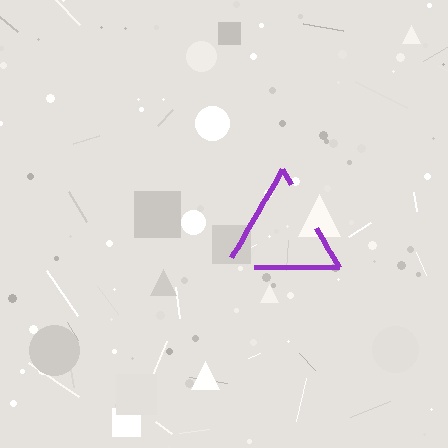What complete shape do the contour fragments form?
The contour fragments form a triangle.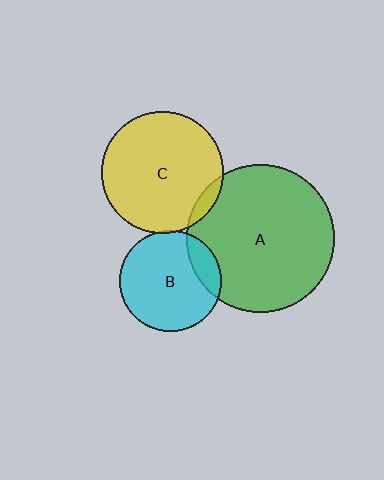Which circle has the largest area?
Circle A (green).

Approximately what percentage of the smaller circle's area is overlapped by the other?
Approximately 15%.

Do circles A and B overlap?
Yes.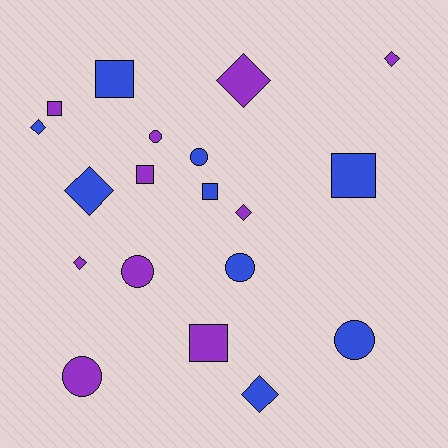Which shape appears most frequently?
Diamond, with 7 objects.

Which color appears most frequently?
Purple, with 10 objects.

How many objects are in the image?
There are 19 objects.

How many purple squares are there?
There are 3 purple squares.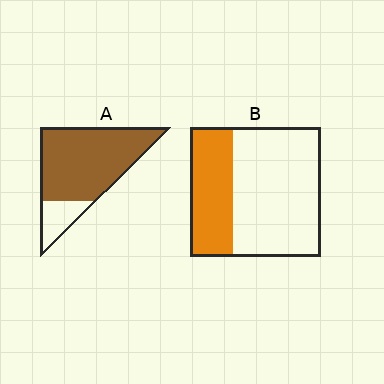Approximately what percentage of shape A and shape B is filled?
A is approximately 80% and B is approximately 35%.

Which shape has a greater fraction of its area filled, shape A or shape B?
Shape A.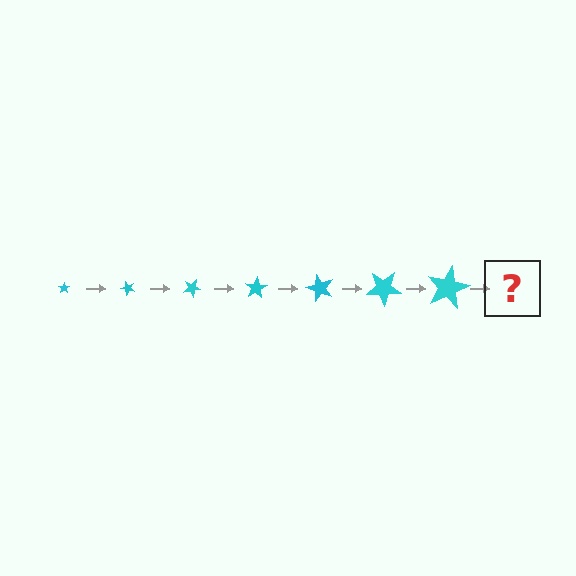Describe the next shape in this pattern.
It should be a star, larger than the previous one and rotated 350 degrees from the start.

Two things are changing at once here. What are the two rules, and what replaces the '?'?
The two rules are that the star grows larger each step and it rotates 50 degrees each step. The '?' should be a star, larger than the previous one and rotated 350 degrees from the start.